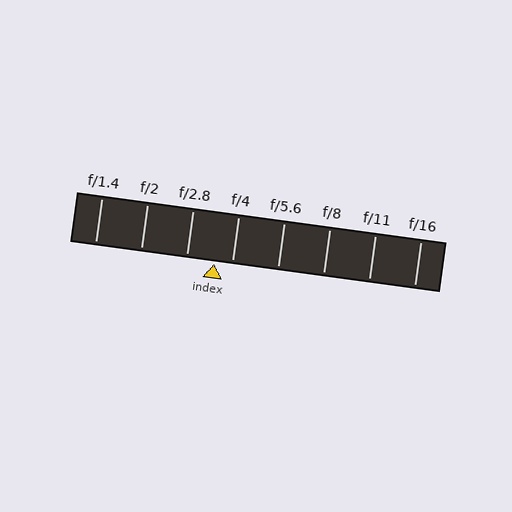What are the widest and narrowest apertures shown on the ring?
The widest aperture shown is f/1.4 and the narrowest is f/16.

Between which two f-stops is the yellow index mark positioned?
The index mark is between f/2.8 and f/4.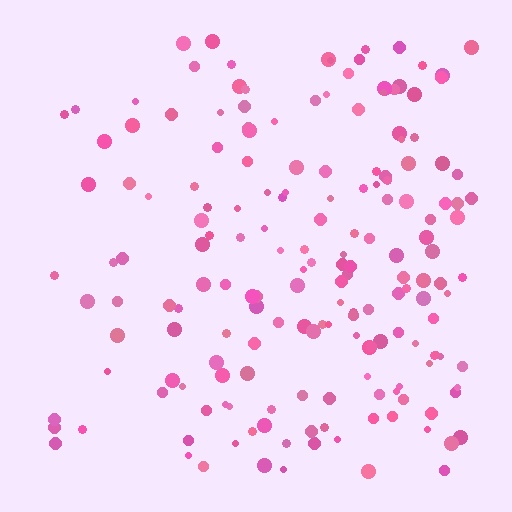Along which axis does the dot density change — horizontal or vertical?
Horizontal.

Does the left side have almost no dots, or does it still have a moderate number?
Still a moderate number, just noticeably fewer than the right.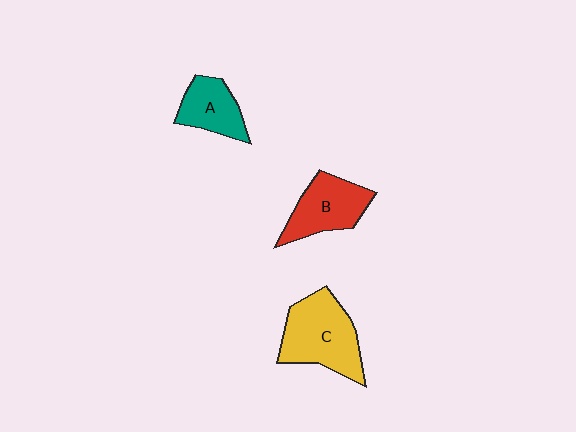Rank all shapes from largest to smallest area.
From largest to smallest: C (yellow), B (red), A (teal).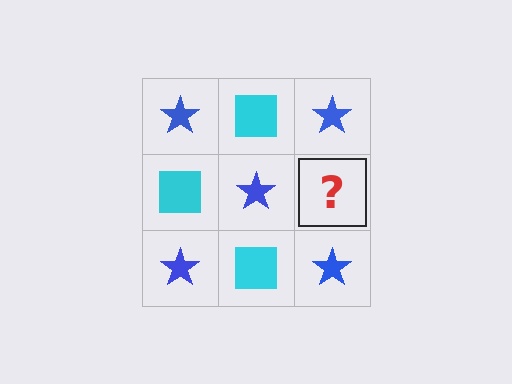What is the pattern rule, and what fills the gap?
The rule is that it alternates blue star and cyan square in a checkerboard pattern. The gap should be filled with a cyan square.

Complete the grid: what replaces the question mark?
The question mark should be replaced with a cyan square.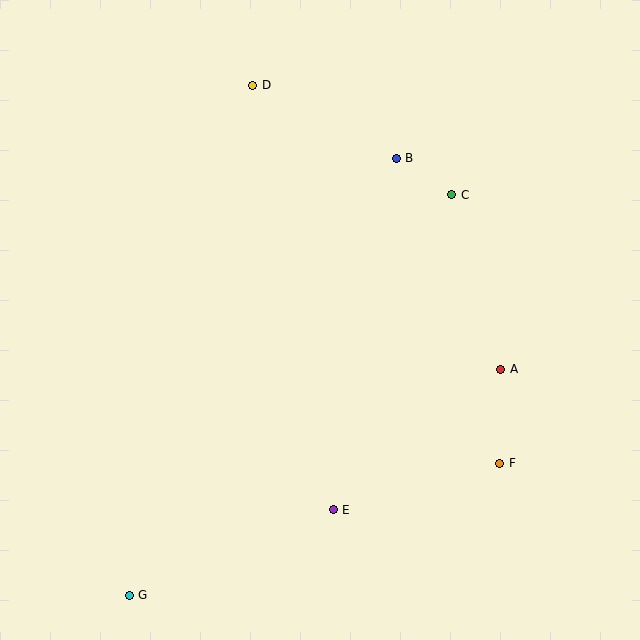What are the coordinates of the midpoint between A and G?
The midpoint between A and G is at (315, 482).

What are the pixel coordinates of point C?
Point C is at (452, 195).